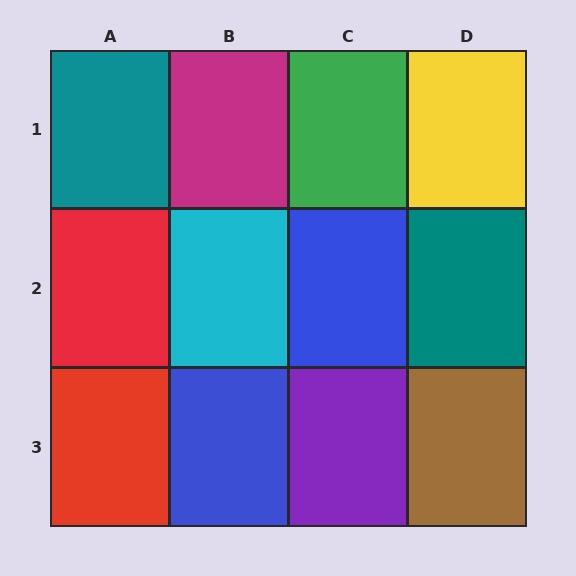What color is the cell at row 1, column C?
Green.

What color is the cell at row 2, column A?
Red.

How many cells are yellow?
1 cell is yellow.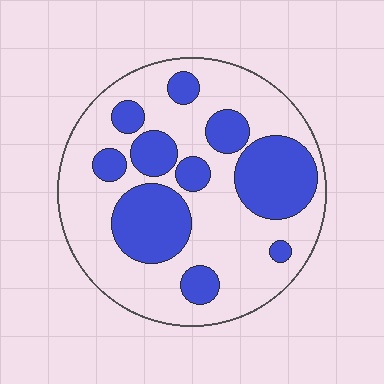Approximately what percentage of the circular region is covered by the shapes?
Approximately 35%.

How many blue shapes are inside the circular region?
10.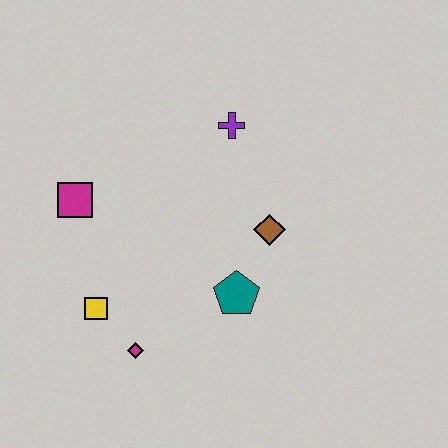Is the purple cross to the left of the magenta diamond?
No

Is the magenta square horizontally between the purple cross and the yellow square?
No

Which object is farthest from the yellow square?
The purple cross is farthest from the yellow square.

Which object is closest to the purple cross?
The brown diamond is closest to the purple cross.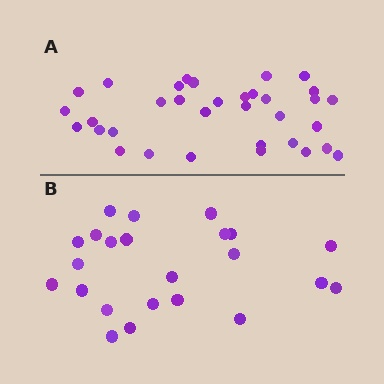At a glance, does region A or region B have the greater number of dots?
Region A (the top region) has more dots.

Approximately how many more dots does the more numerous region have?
Region A has roughly 12 or so more dots than region B.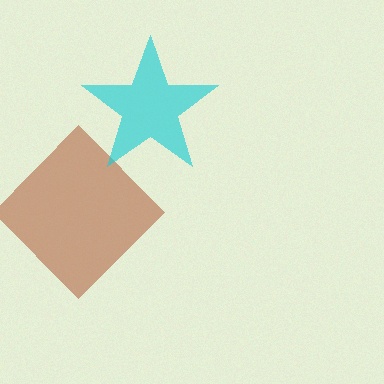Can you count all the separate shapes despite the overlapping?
Yes, there are 2 separate shapes.